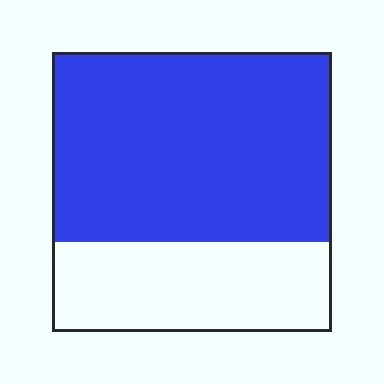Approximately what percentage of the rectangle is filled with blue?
Approximately 70%.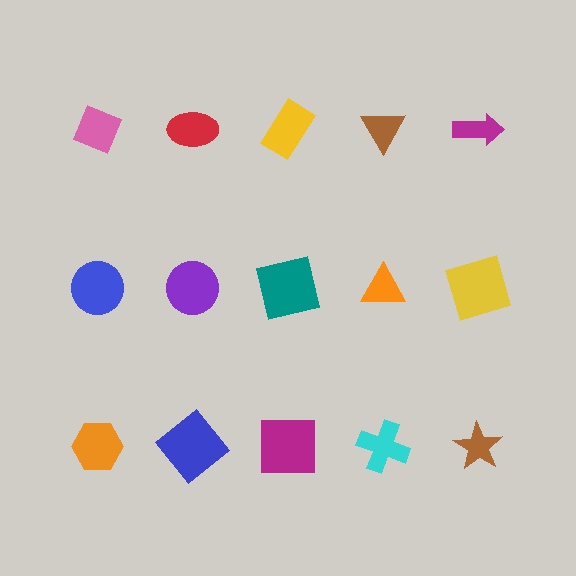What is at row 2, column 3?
A teal square.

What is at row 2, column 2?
A purple circle.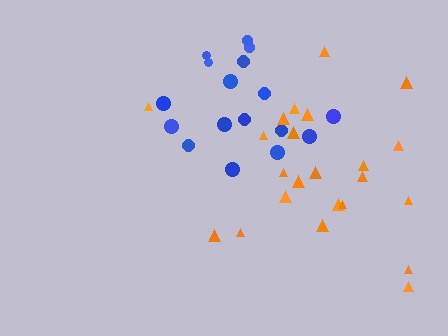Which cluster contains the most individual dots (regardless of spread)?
Orange (23).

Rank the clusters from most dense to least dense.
blue, orange.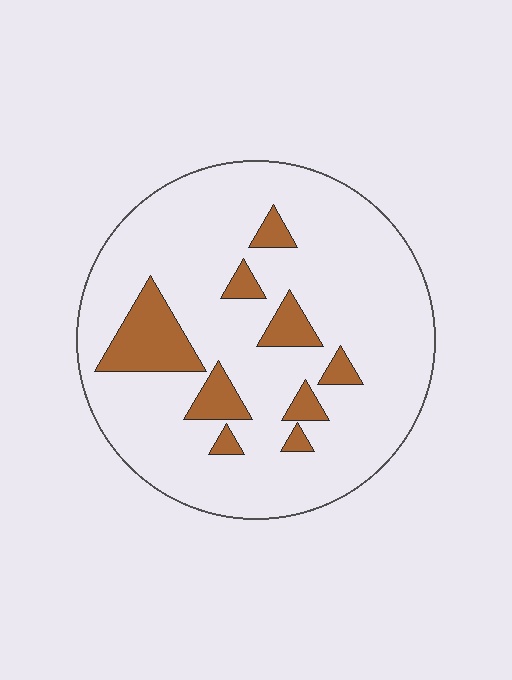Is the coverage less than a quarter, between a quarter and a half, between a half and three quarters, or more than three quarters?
Less than a quarter.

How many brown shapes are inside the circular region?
9.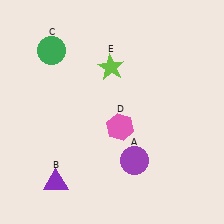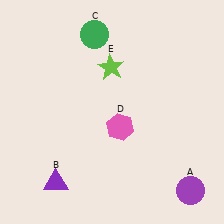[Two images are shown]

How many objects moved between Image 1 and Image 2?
2 objects moved between the two images.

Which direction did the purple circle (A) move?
The purple circle (A) moved right.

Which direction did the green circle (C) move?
The green circle (C) moved right.